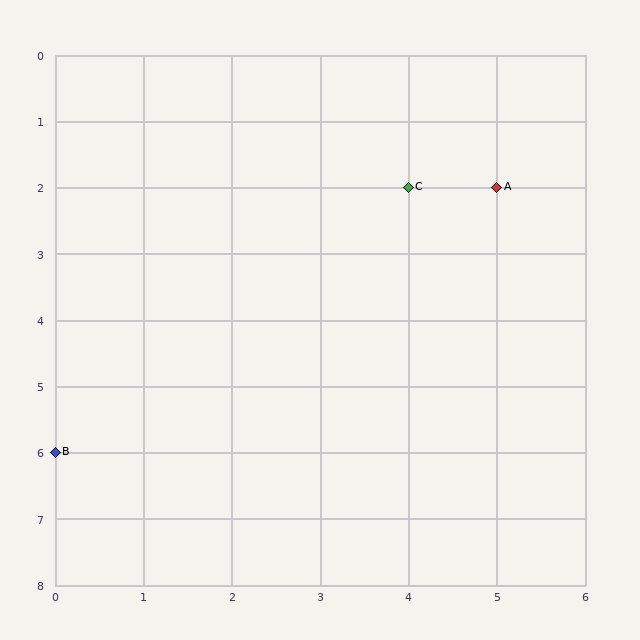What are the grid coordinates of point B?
Point B is at grid coordinates (0, 6).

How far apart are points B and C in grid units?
Points B and C are 4 columns and 4 rows apart (about 5.7 grid units diagonally).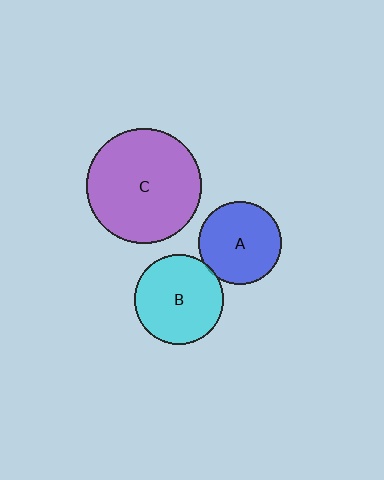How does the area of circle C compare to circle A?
Approximately 1.9 times.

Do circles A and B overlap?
Yes.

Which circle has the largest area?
Circle C (purple).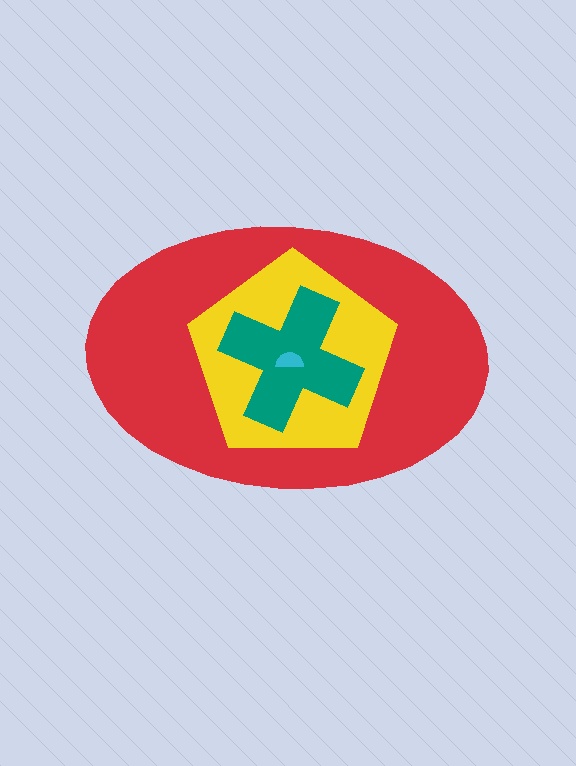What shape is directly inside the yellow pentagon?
The teal cross.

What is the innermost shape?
The cyan semicircle.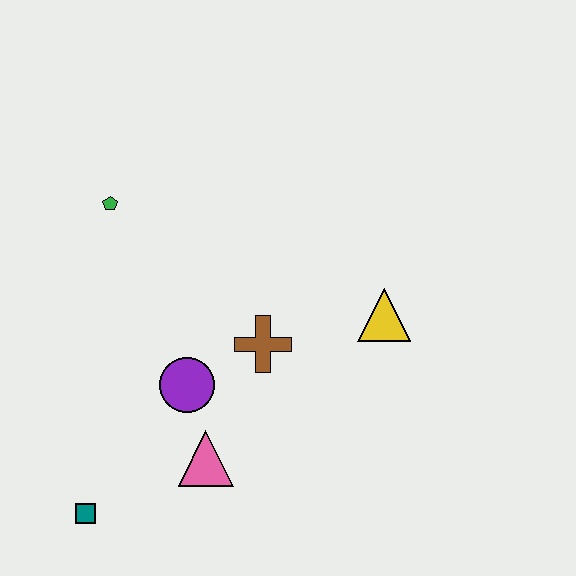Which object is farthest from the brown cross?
The teal square is farthest from the brown cross.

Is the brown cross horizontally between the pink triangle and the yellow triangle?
Yes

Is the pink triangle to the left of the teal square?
No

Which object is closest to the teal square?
The pink triangle is closest to the teal square.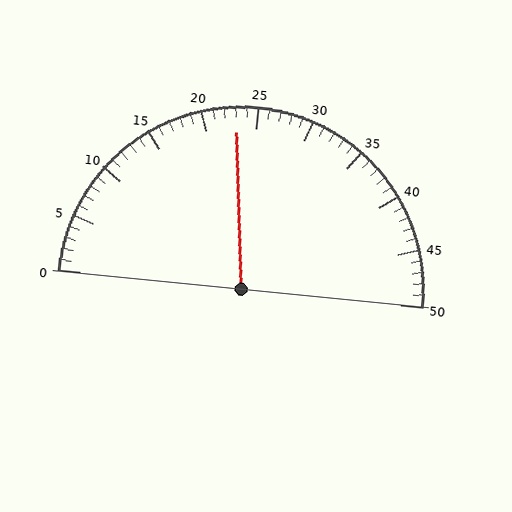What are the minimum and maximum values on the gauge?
The gauge ranges from 0 to 50.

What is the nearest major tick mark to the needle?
The nearest major tick mark is 25.